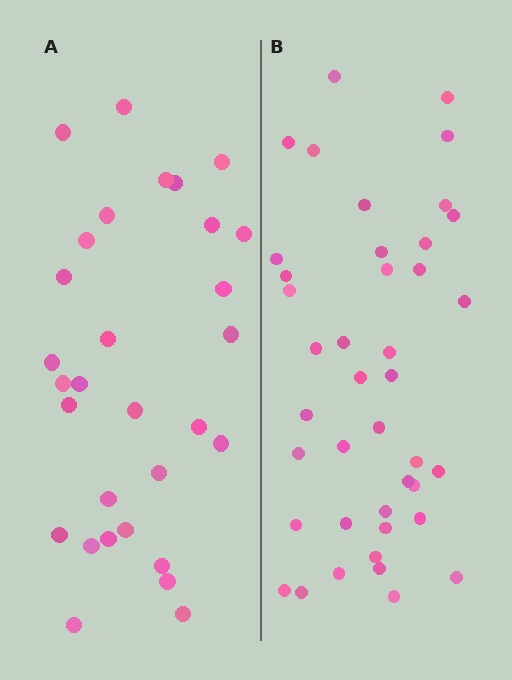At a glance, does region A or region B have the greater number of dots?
Region B (the right region) has more dots.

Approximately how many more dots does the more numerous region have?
Region B has roughly 12 or so more dots than region A.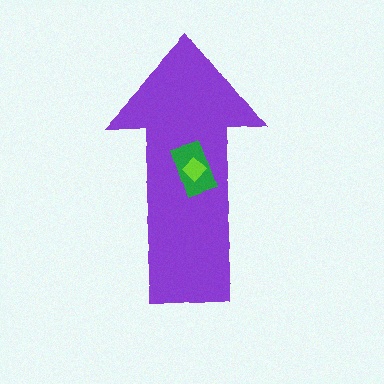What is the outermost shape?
The purple arrow.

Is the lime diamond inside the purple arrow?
Yes.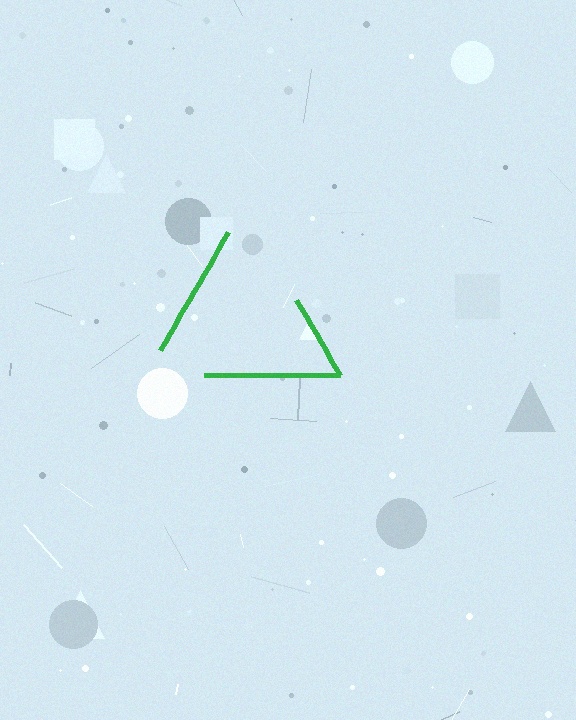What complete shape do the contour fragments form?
The contour fragments form a triangle.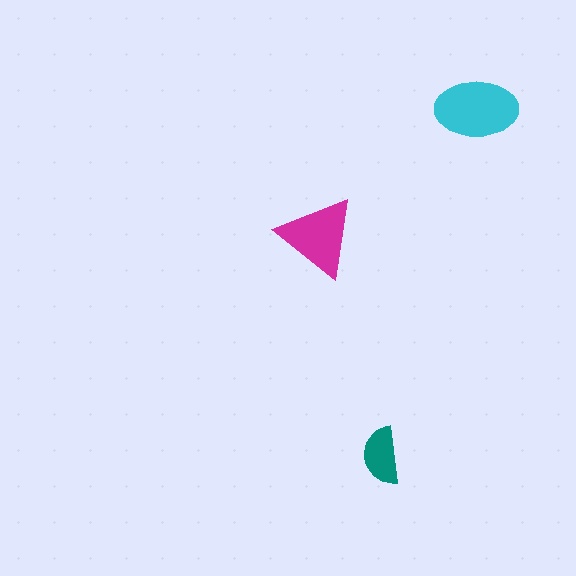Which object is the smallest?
The teal semicircle.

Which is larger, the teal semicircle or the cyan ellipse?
The cyan ellipse.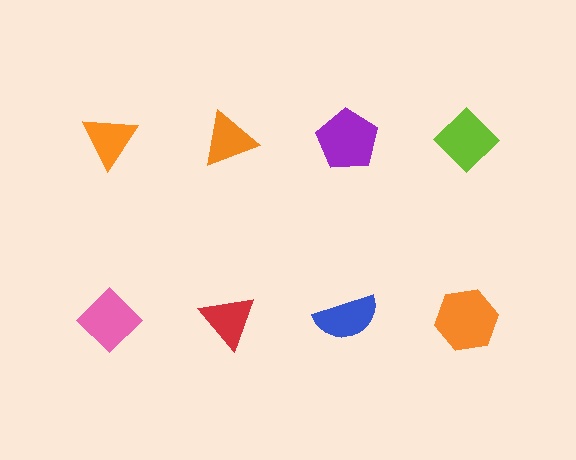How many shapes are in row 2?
4 shapes.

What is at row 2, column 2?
A red triangle.